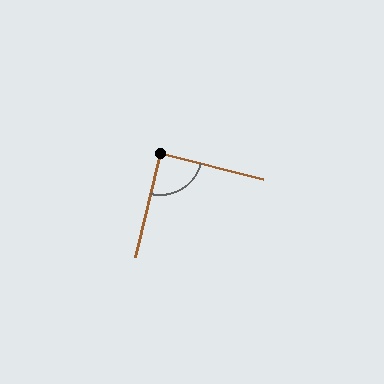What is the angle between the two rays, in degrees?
Approximately 89 degrees.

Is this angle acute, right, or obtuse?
It is approximately a right angle.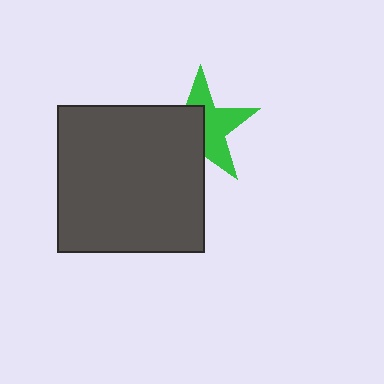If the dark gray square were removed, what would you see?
You would see the complete green star.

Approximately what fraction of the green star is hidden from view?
Roughly 50% of the green star is hidden behind the dark gray square.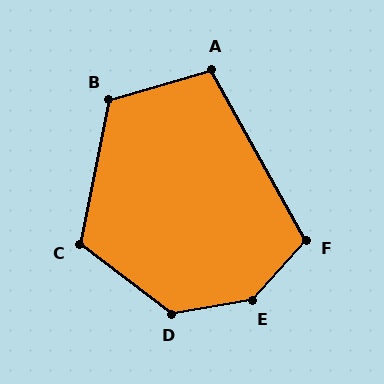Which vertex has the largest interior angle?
E, at approximately 142 degrees.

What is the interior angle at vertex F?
Approximately 109 degrees (obtuse).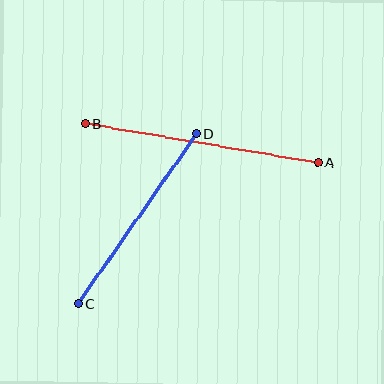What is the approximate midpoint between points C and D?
The midpoint is at approximately (137, 219) pixels.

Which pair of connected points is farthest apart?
Points A and B are farthest apart.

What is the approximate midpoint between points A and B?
The midpoint is at approximately (202, 143) pixels.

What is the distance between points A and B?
The distance is approximately 236 pixels.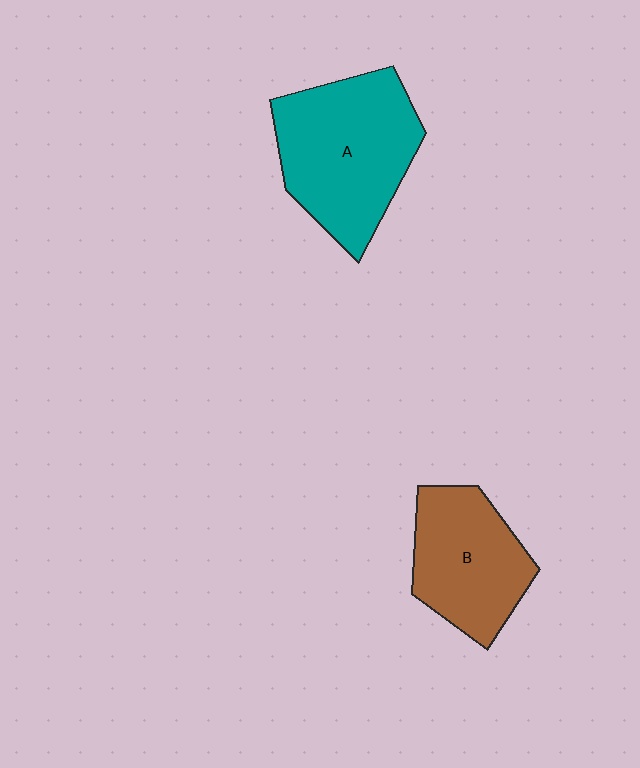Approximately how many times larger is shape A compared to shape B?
Approximately 1.3 times.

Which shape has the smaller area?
Shape B (brown).